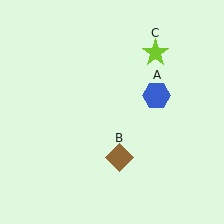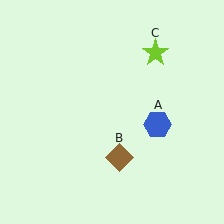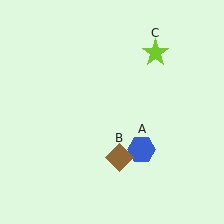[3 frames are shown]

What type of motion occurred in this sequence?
The blue hexagon (object A) rotated clockwise around the center of the scene.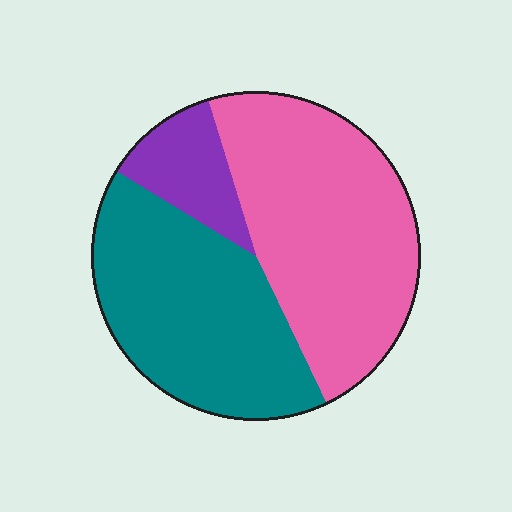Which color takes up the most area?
Pink, at roughly 50%.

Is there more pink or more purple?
Pink.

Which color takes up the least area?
Purple, at roughly 10%.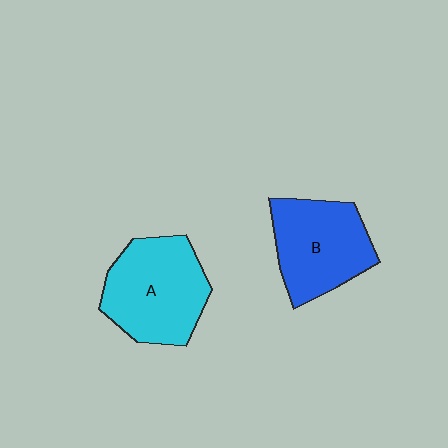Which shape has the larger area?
Shape A (cyan).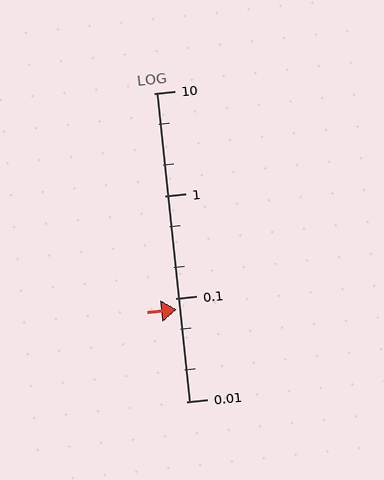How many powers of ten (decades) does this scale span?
The scale spans 3 decades, from 0.01 to 10.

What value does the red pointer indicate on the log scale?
The pointer indicates approximately 0.079.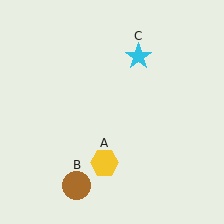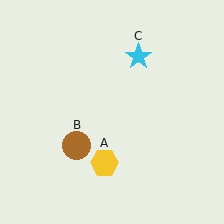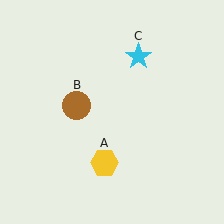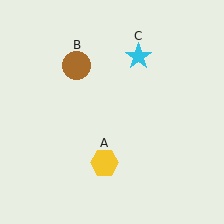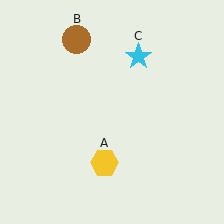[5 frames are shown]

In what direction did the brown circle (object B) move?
The brown circle (object B) moved up.